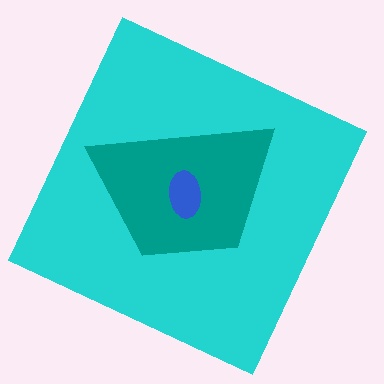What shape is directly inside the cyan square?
The teal trapezoid.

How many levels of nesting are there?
3.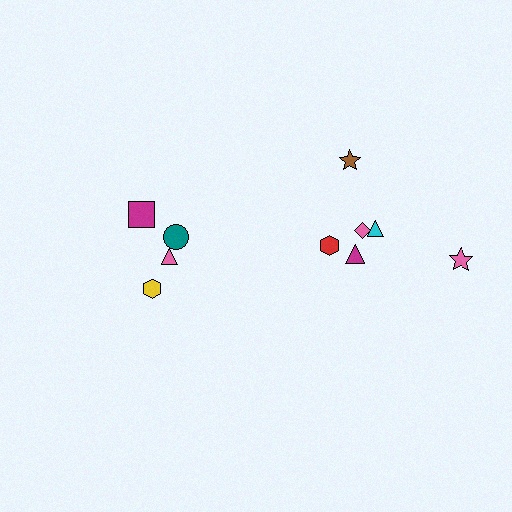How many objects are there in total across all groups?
There are 10 objects.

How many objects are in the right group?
There are 6 objects.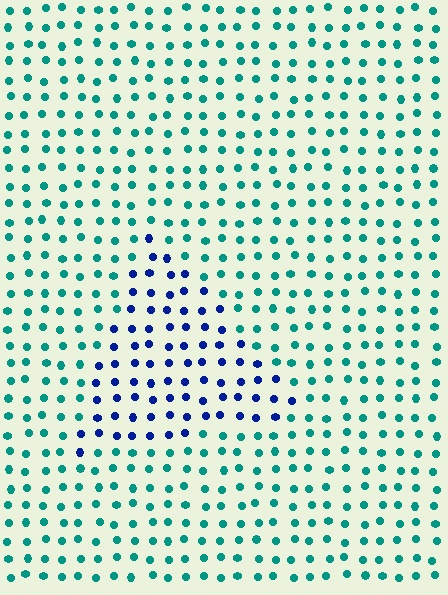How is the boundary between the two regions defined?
The boundary is defined purely by a slight shift in hue (about 57 degrees). Spacing, size, and orientation are identical on both sides.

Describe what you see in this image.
The image is filled with small teal elements in a uniform arrangement. A triangle-shaped region is visible where the elements are tinted to a slightly different hue, forming a subtle color boundary.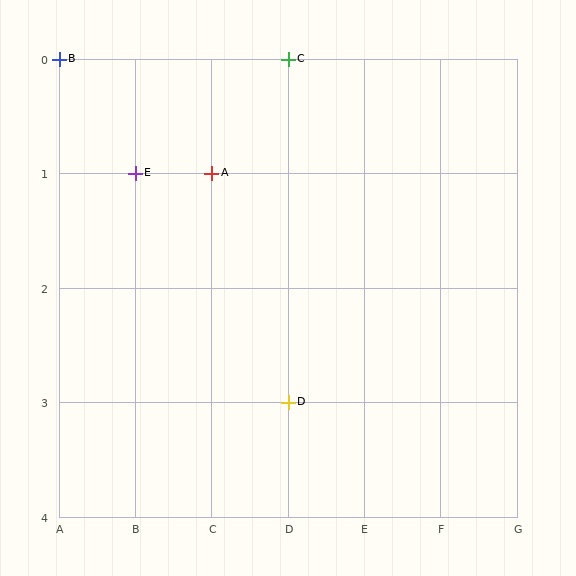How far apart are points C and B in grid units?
Points C and B are 3 columns apart.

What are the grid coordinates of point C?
Point C is at grid coordinates (D, 0).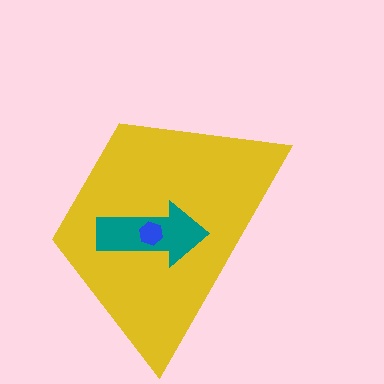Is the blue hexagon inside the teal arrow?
Yes.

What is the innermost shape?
The blue hexagon.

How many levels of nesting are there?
3.